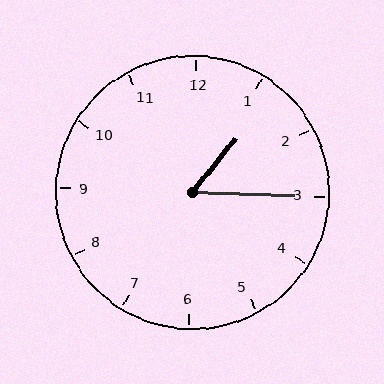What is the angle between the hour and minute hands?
Approximately 52 degrees.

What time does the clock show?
1:15.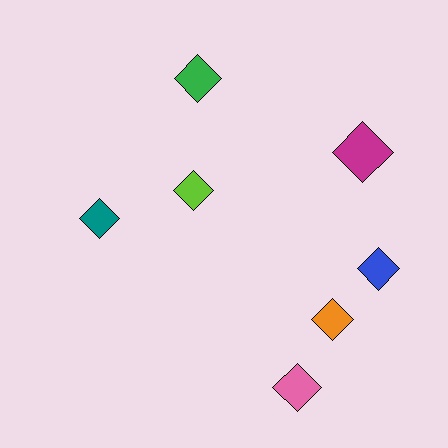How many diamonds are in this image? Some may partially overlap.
There are 7 diamonds.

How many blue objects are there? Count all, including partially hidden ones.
There is 1 blue object.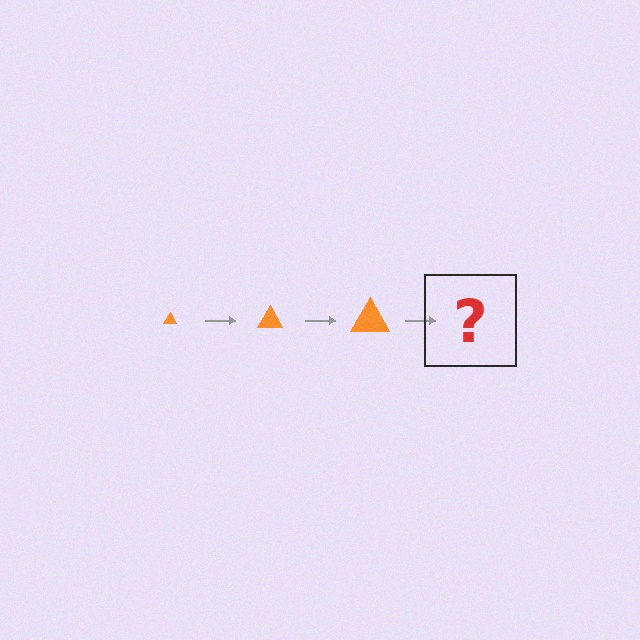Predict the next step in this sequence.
The next step is an orange triangle, larger than the previous one.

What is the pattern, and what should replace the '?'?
The pattern is that the triangle gets progressively larger each step. The '?' should be an orange triangle, larger than the previous one.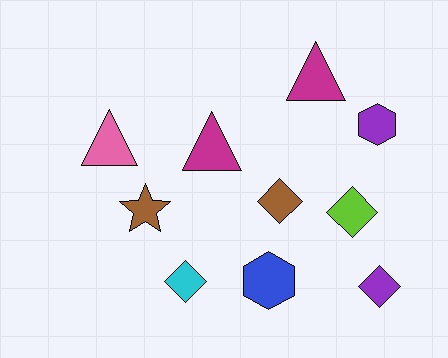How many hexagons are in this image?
There are 2 hexagons.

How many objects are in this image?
There are 10 objects.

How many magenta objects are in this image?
There are 2 magenta objects.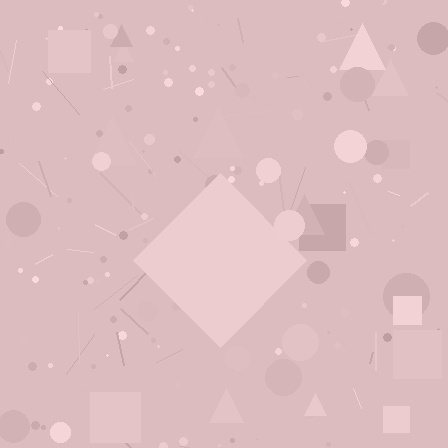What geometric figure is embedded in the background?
A diamond is embedded in the background.